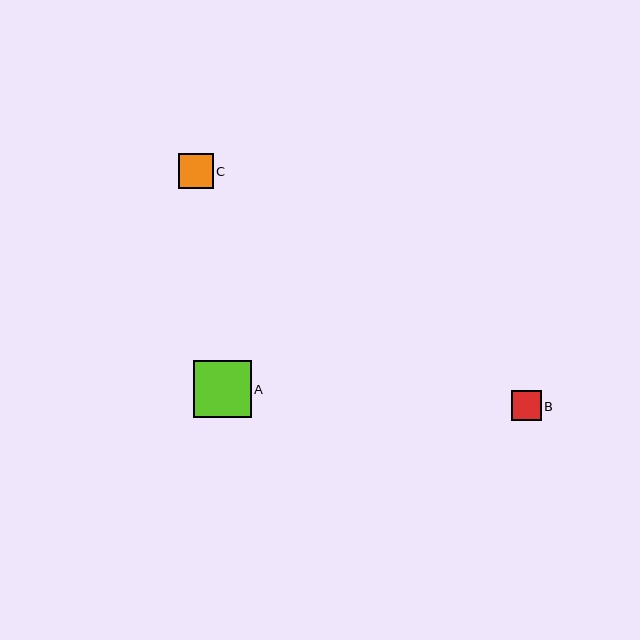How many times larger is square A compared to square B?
Square A is approximately 1.9 times the size of square B.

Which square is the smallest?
Square B is the smallest with a size of approximately 30 pixels.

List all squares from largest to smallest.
From largest to smallest: A, C, B.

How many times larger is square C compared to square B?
Square C is approximately 1.2 times the size of square B.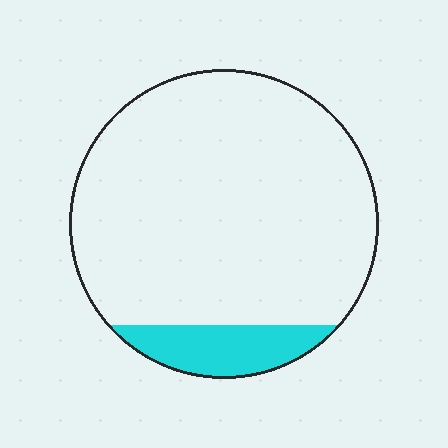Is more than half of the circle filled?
No.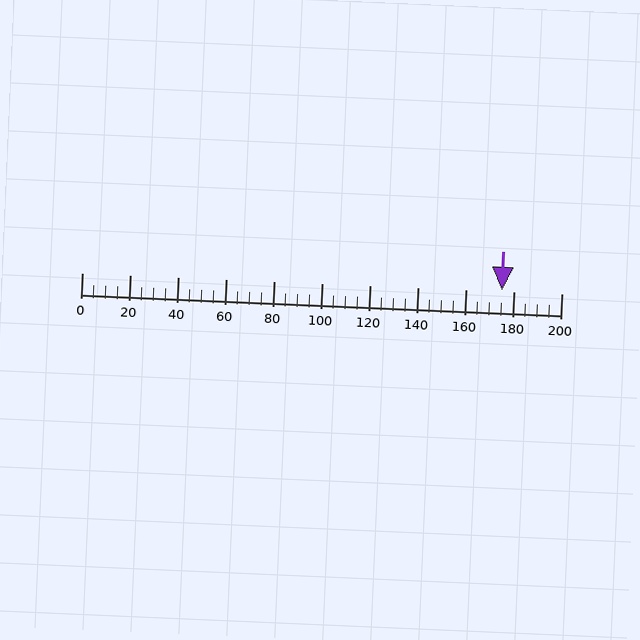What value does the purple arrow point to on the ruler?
The purple arrow points to approximately 175.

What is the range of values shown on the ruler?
The ruler shows values from 0 to 200.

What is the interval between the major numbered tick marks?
The major tick marks are spaced 20 units apart.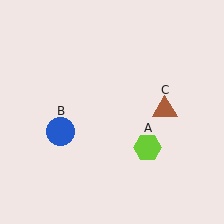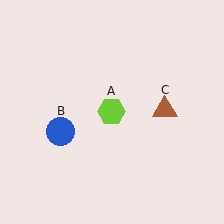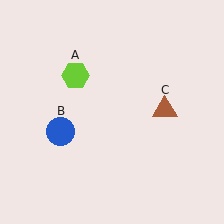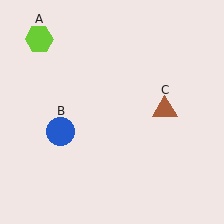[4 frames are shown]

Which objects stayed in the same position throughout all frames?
Blue circle (object B) and brown triangle (object C) remained stationary.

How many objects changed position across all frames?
1 object changed position: lime hexagon (object A).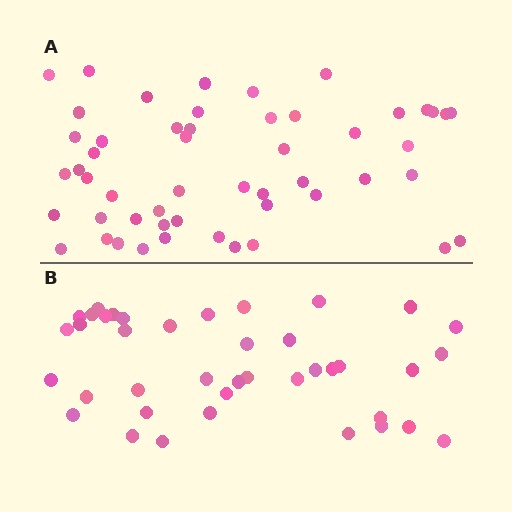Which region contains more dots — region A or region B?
Region A (the top region) has more dots.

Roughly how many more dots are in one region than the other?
Region A has roughly 12 or so more dots than region B.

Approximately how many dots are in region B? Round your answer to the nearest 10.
About 40 dots.